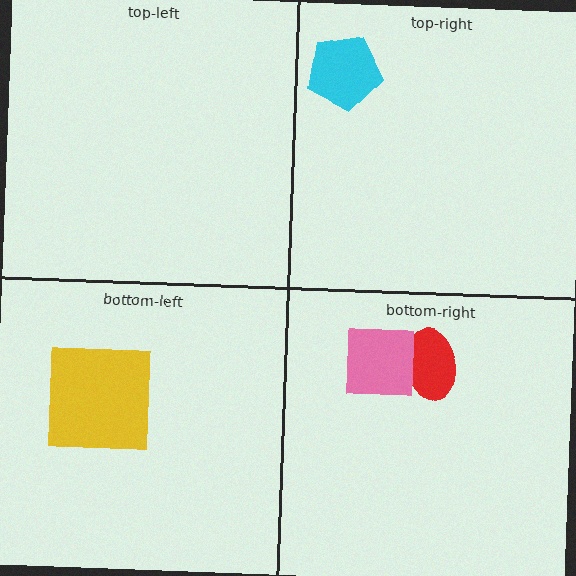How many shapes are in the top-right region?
1.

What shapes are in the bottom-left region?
The yellow square.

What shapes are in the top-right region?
The cyan pentagon.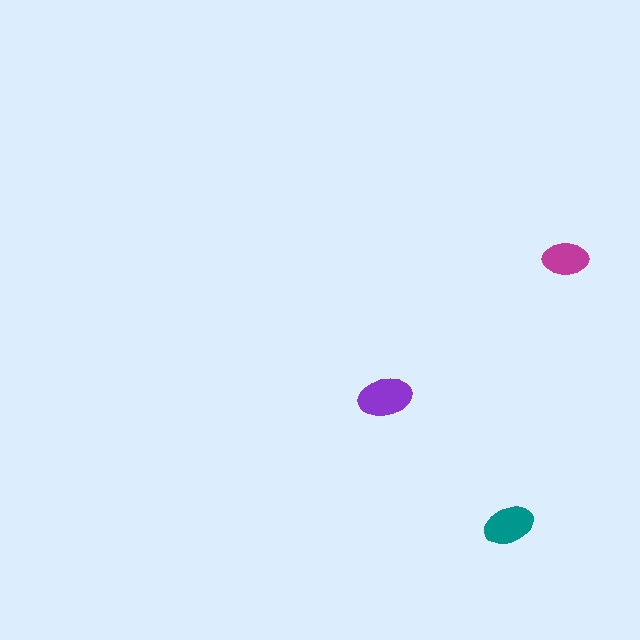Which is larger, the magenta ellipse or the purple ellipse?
The purple one.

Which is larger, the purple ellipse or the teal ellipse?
The purple one.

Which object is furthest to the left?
The purple ellipse is leftmost.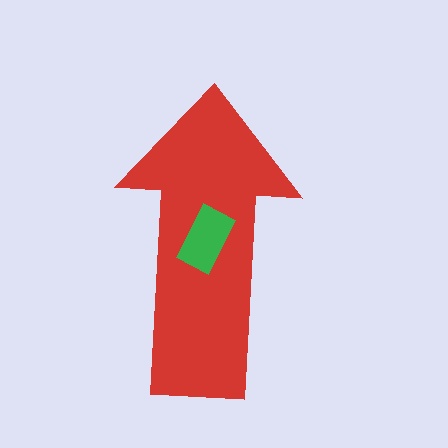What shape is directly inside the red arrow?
The green rectangle.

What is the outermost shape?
The red arrow.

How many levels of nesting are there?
2.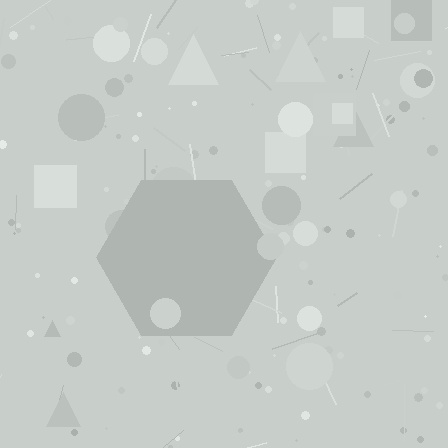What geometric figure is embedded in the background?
A hexagon is embedded in the background.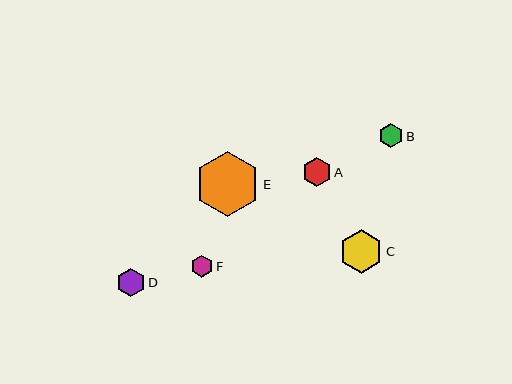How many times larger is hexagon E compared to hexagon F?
Hexagon E is approximately 3.0 times the size of hexagon F.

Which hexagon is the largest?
Hexagon E is the largest with a size of approximately 65 pixels.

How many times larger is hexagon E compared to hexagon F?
Hexagon E is approximately 3.0 times the size of hexagon F.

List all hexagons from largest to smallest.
From largest to smallest: E, C, A, D, B, F.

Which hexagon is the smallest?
Hexagon F is the smallest with a size of approximately 22 pixels.